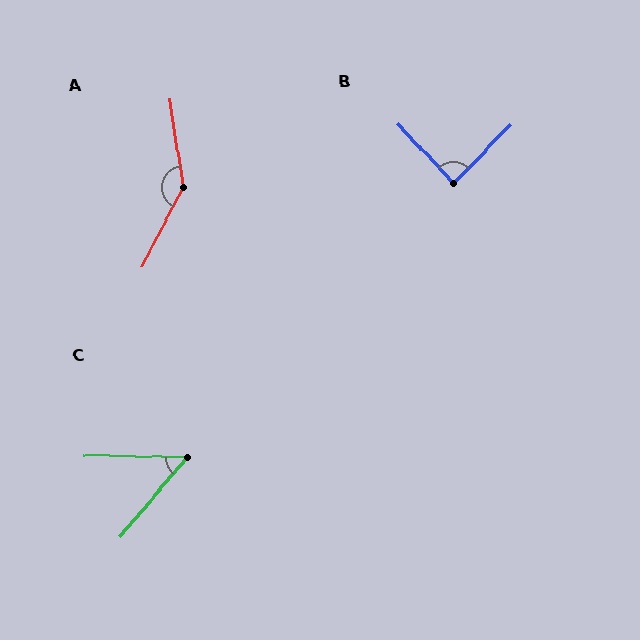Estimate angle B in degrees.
Approximately 88 degrees.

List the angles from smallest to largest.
C (51°), B (88°), A (143°).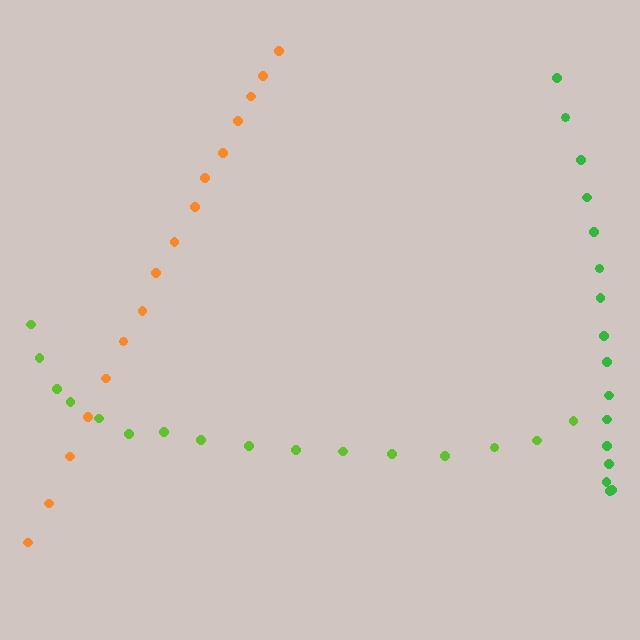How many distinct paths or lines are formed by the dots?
There are 3 distinct paths.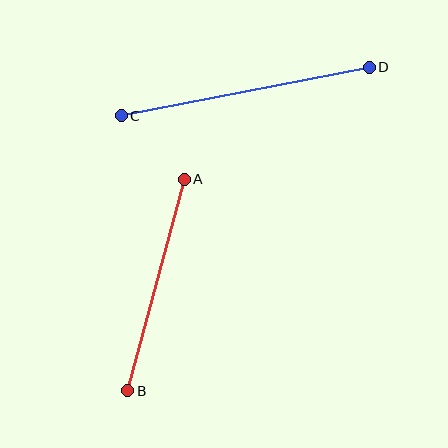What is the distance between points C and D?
The distance is approximately 253 pixels.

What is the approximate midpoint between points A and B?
The midpoint is at approximately (156, 285) pixels.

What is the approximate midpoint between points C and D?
The midpoint is at approximately (245, 91) pixels.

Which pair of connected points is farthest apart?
Points C and D are farthest apart.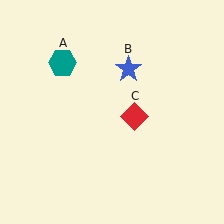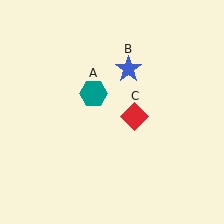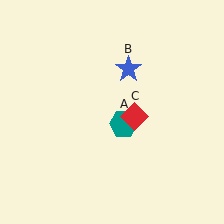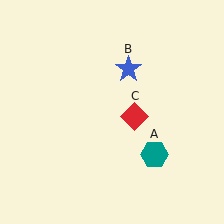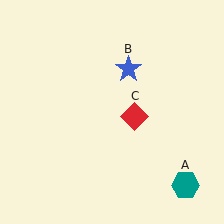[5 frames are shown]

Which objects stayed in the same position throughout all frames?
Blue star (object B) and red diamond (object C) remained stationary.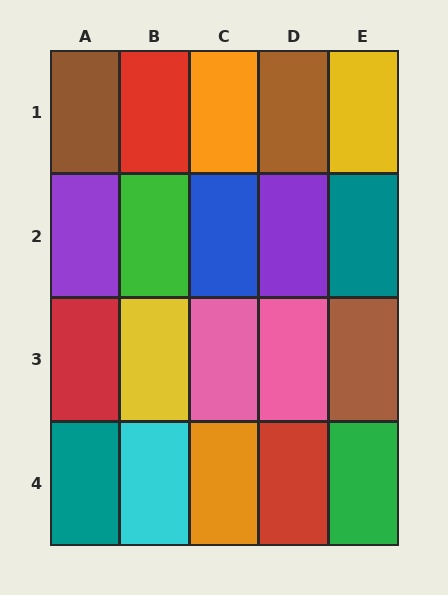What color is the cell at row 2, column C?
Blue.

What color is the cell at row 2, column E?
Teal.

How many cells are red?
3 cells are red.